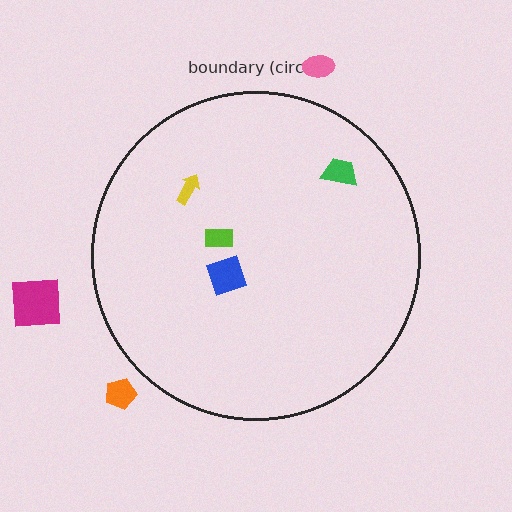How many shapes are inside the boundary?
4 inside, 3 outside.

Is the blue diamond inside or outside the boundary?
Inside.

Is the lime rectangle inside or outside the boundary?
Inside.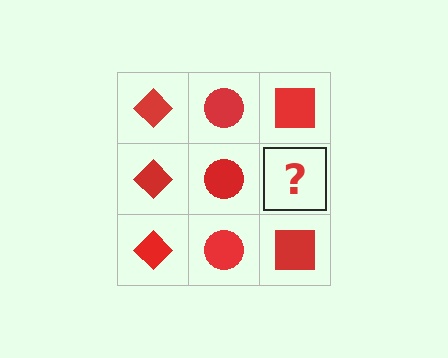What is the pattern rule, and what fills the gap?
The rule is that each column has a consistent shape. The gap should be filled with a red square.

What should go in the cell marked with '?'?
The missing cell should contain a red square.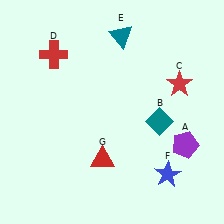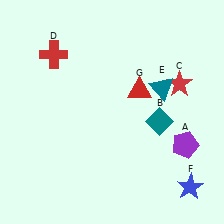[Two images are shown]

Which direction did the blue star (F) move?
The blue star (F) moved right.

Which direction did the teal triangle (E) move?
The teal triangle (E) moved down.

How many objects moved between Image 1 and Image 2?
3 objects moved between the two images.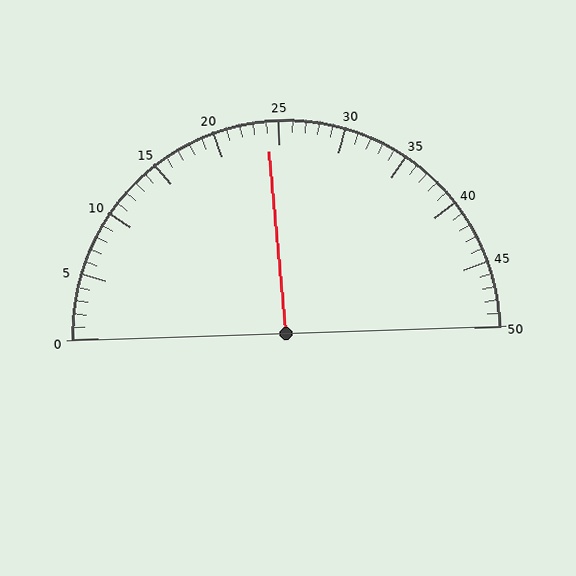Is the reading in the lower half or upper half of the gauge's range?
The reading is in the lower half of the range (0 to 50).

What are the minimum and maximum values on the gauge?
The gauge ranges from 0 to 50.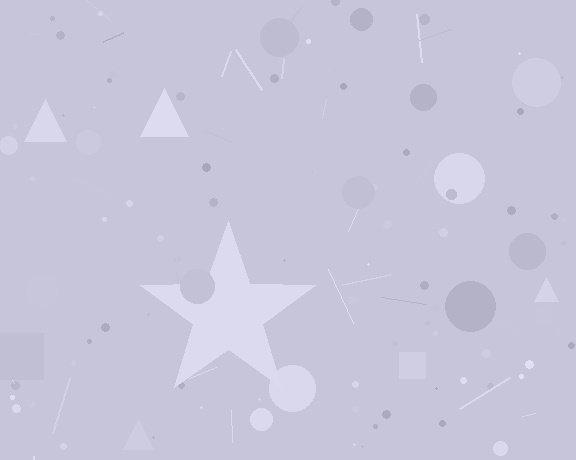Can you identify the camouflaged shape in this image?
The camouflaged shape is a star.